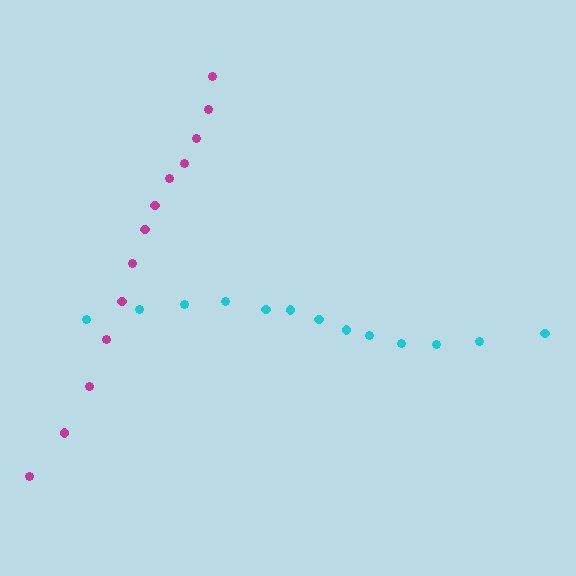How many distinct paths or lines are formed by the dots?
There are 2 distinct paths.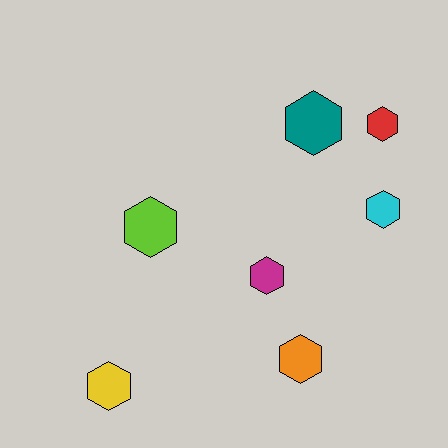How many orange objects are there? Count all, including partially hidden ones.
There is 1 orange object.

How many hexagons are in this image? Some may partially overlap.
There are 7 hexagons.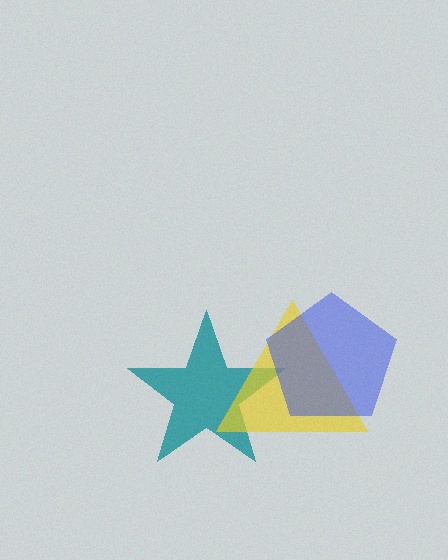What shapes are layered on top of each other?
The layered shapes are: a teal star, a yellow triangle, a blue pentagon.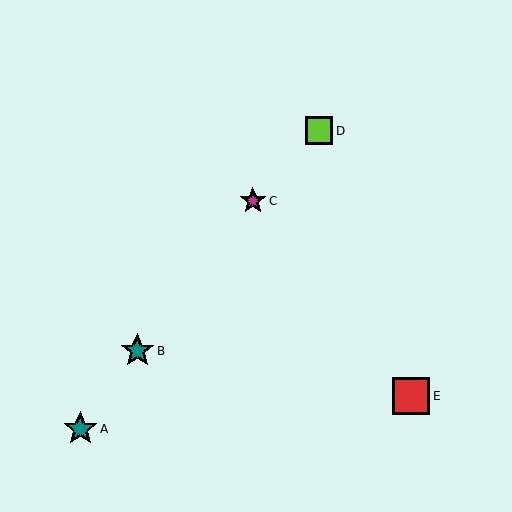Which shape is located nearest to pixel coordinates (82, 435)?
The teal star (labeled A) at (80, 429) is nearest to that location.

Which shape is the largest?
The red square (labeled E) is the largest.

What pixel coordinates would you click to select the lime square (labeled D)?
Click at (319, 131) to select the lime square D.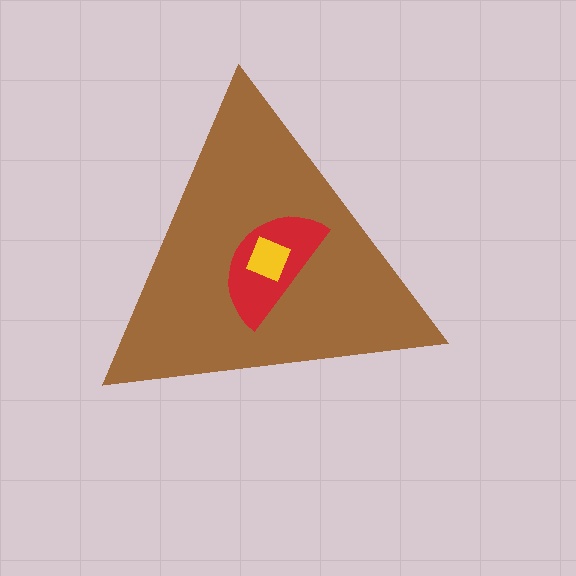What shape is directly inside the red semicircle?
The yellow square.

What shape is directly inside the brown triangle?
The red semicircle.